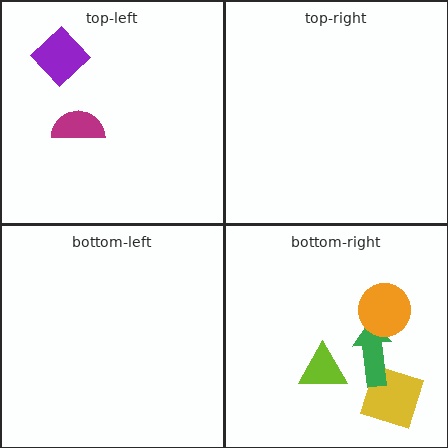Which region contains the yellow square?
The bottom-right region.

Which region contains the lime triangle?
The bottom-right region.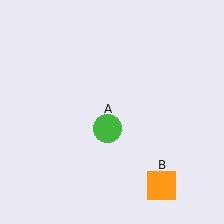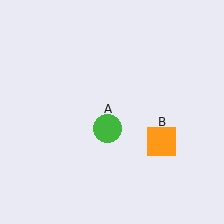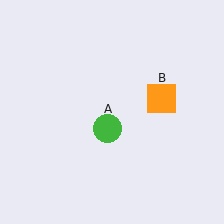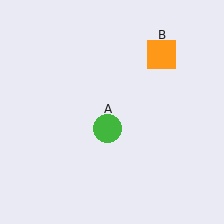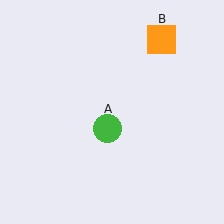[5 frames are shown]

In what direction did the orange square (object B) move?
The orange square (object B) moved up.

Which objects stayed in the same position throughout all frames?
Green circle (object A) remained stationary.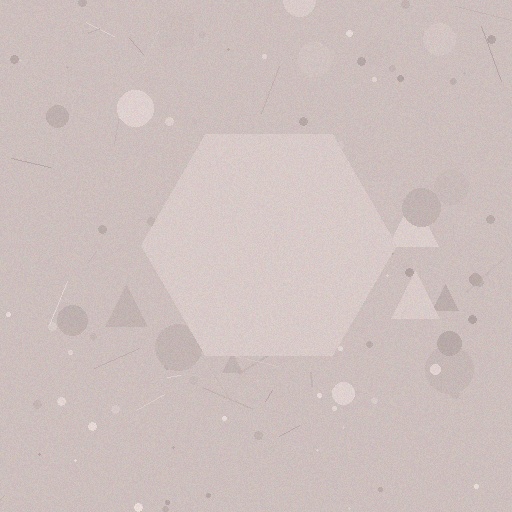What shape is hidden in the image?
A hexagon is hidden in the image.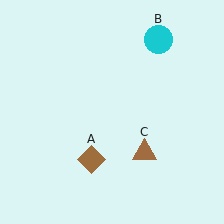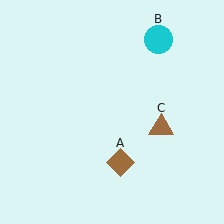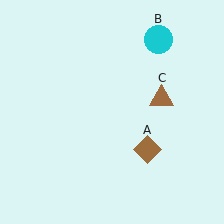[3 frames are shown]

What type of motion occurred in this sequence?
The brown diamond (object A), brown triangle (object C) rotated counterclockwise around the center of the scene.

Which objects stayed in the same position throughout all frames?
Cyan circle (object B) remained stationary.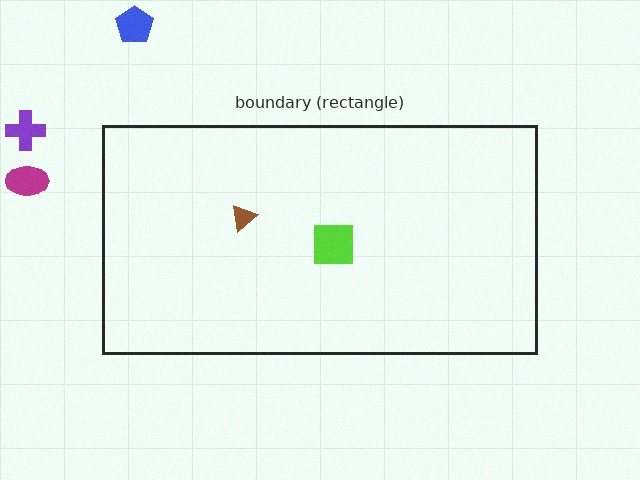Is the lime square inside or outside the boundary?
Inside.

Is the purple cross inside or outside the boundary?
Outside.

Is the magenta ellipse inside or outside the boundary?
Outside.